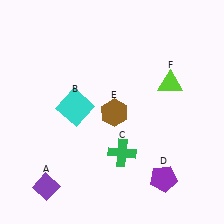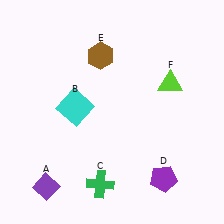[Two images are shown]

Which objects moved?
The objects that moved are: the green cross (C), the brown hexagon (E).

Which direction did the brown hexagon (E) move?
The brown hexagon (E) moved up.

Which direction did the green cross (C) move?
The green cross (C) moved down.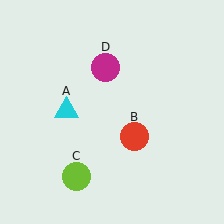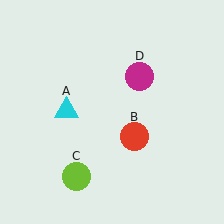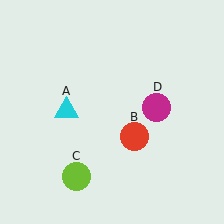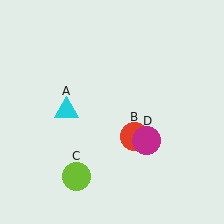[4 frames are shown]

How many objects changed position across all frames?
1 object changed position: magenta circle (object D).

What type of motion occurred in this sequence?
The magenta circle (object D) rotated clockwise around the center of the scene.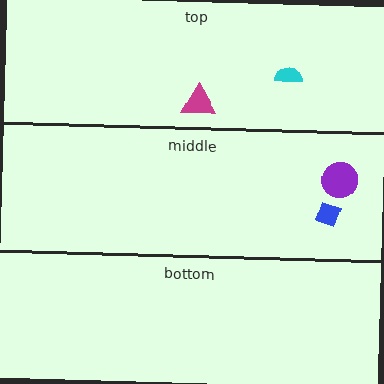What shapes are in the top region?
The cyan semicircle, the magenta triangle.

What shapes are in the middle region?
The blue diamond, the purple circle.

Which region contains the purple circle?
The middle region.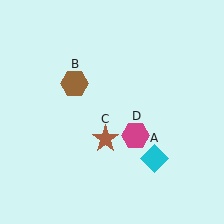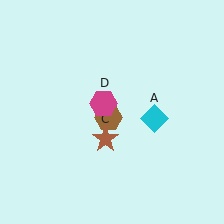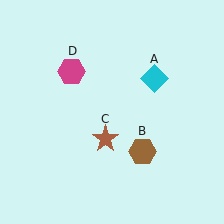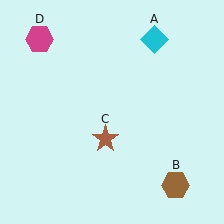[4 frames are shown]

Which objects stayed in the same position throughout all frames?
Brown star (object C) remained stationary.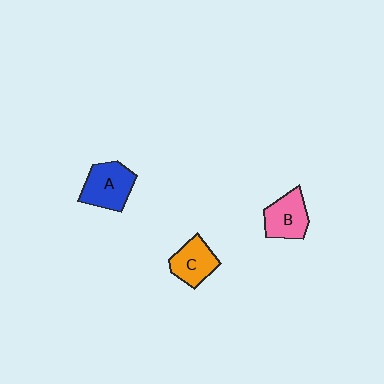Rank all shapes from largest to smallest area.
From largest to smallest: A (blue), B (pink), C (orange).